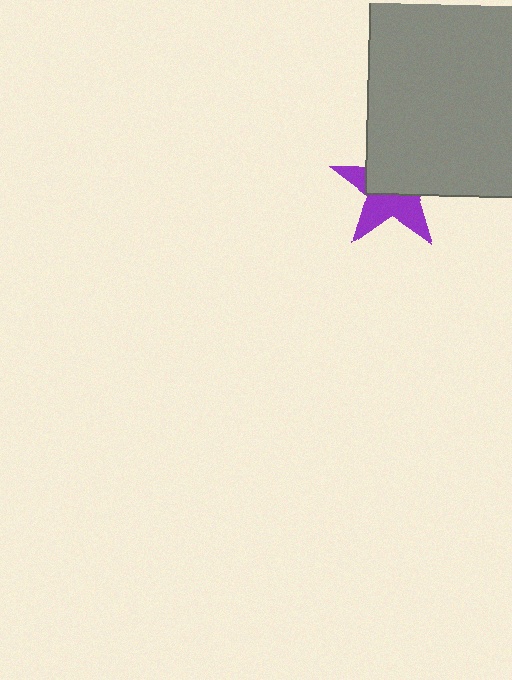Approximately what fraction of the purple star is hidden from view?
Roughly 52% of the purple star is hidden behind the gray square.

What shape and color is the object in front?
The object in front is a gray square.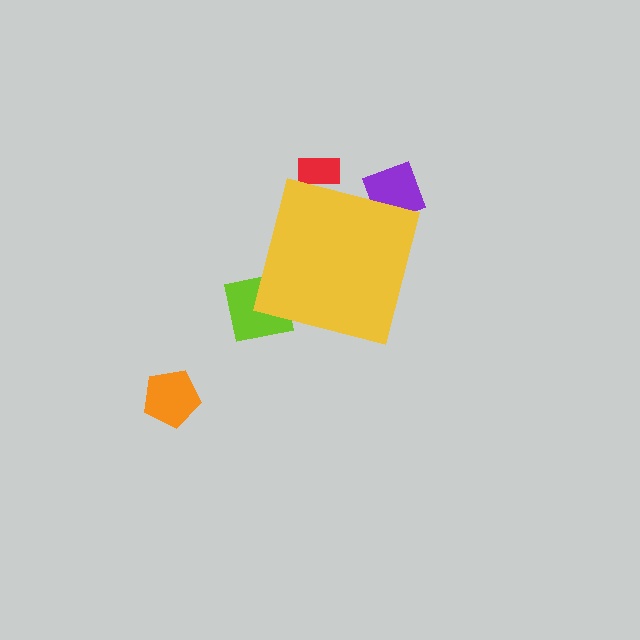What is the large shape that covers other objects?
A yellow square.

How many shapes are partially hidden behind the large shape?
3 shapes are partially hidden.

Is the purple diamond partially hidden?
Yes, the purple diamond is partially hidden behind the yellow square.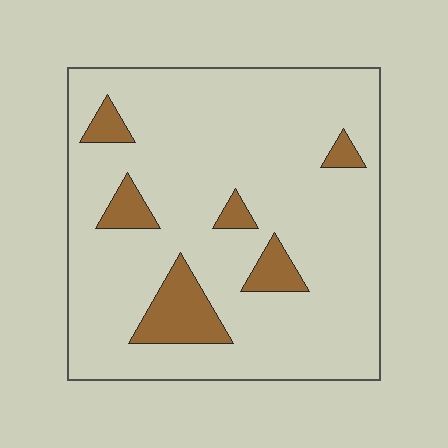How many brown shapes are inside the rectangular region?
6.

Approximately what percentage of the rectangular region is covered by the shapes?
Approximately 10%.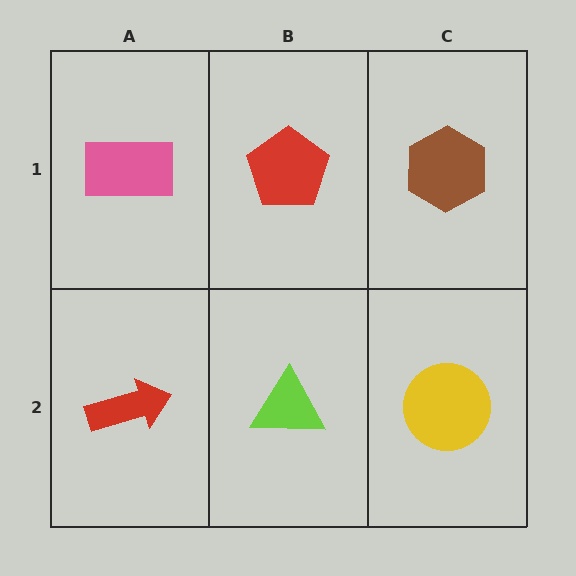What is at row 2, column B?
A lime triangle.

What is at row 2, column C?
A yellow circle.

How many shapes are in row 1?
3 shapes.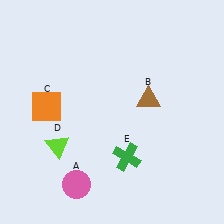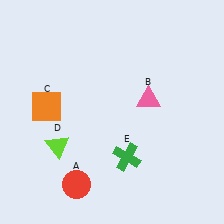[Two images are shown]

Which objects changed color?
A changed from pink to red. B changed from brown to pink.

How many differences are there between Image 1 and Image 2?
There are 2 differences between the two images.